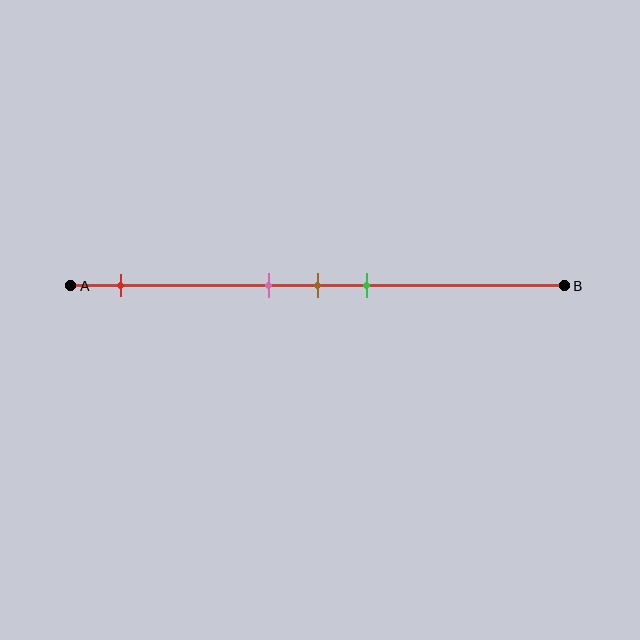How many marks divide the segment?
There are 4 marks dividing the segment.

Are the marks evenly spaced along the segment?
No, the marks are not evenly spaced.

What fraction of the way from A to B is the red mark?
The red mark is approximately 10% (0.1) of the way from A to B.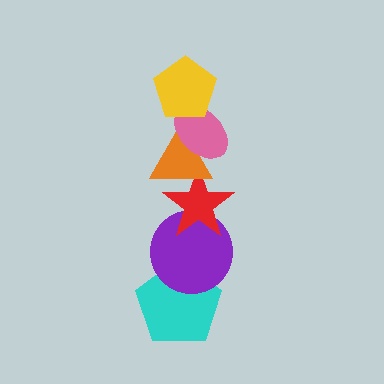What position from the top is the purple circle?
The purple circle is 5th from the top.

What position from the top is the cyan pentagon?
The cyan pentagon is 6th from the top.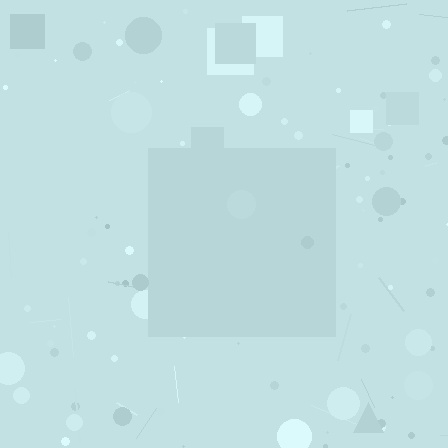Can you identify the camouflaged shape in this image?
The camouflaged shape is a square.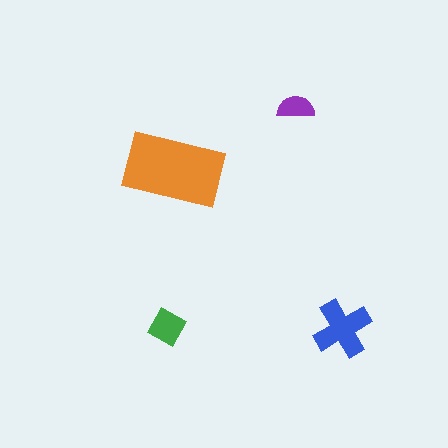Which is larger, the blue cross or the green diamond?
The blue cross.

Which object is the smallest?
The purple semicircle.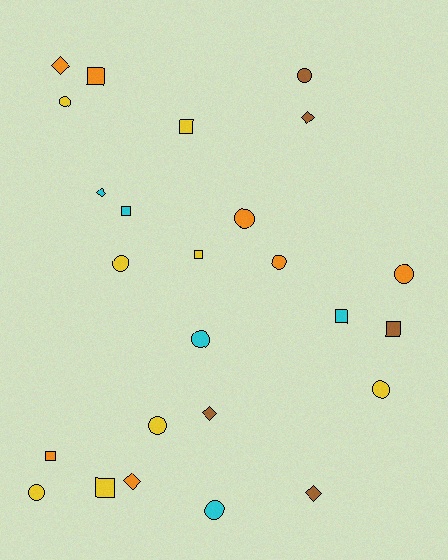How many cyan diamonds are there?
There is 1 cyan diamond.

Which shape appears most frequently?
Circle, with 11 objects.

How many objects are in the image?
There are 25 objects.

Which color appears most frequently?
Yellow, with 8 objects.